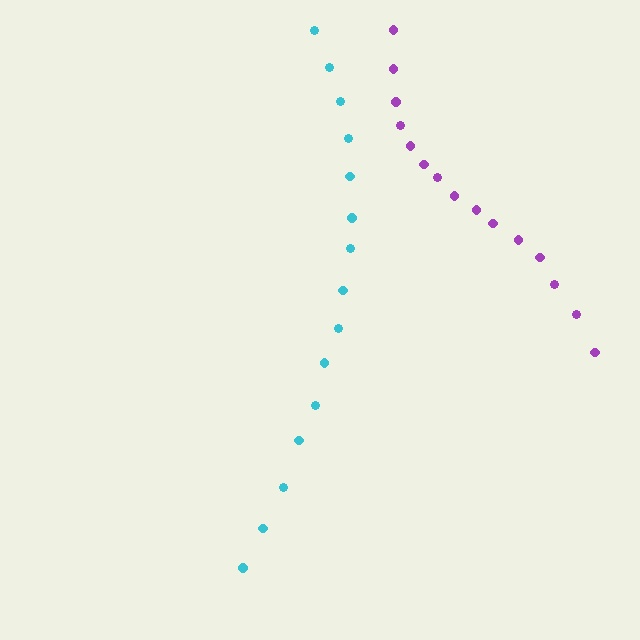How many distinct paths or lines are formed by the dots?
There are 2 distinct paths.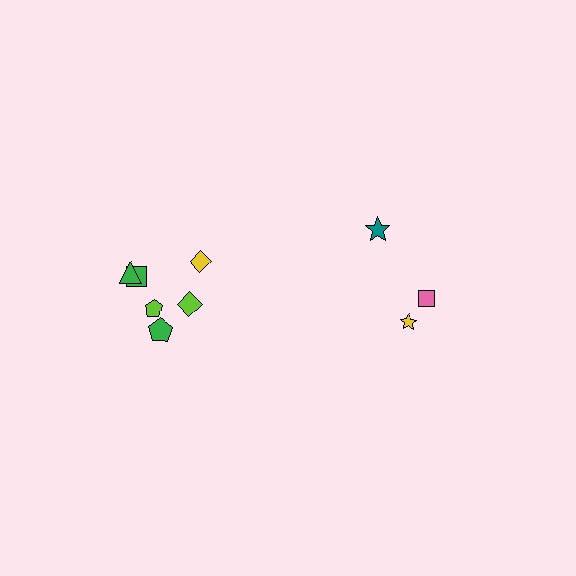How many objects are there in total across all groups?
There are 9 objects.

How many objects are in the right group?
There are 3 objects.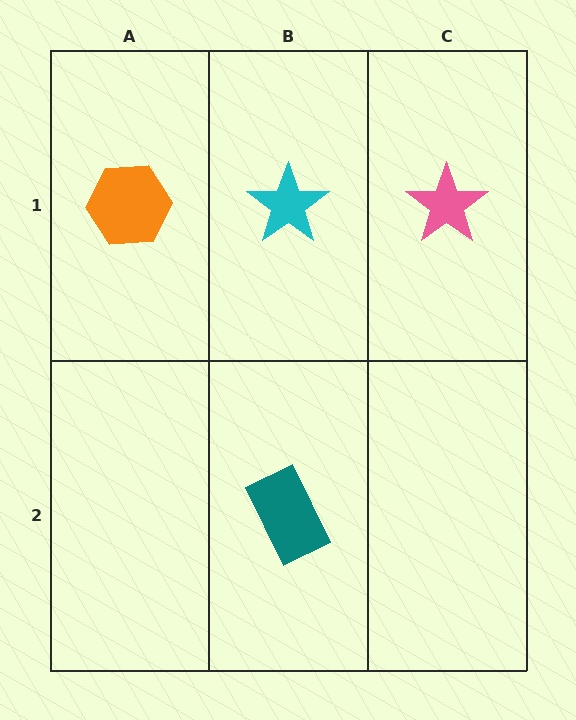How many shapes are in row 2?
1 shape.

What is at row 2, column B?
A teal rectangle.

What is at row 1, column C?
A pink star.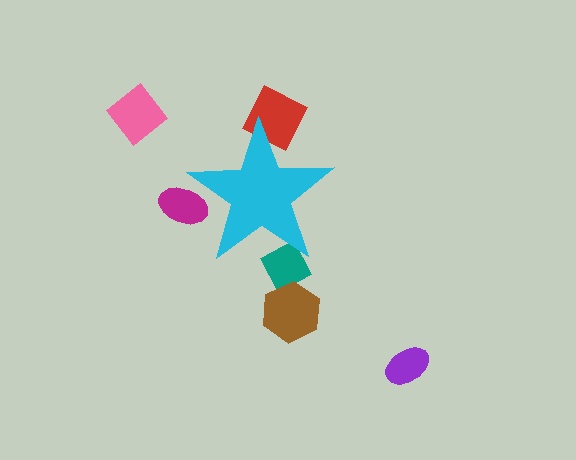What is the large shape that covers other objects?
A cyan star.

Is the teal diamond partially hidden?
Yes, the teal diamond is partially hidden behind the cyan star.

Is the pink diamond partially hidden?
No, the pink diamond is fully visible.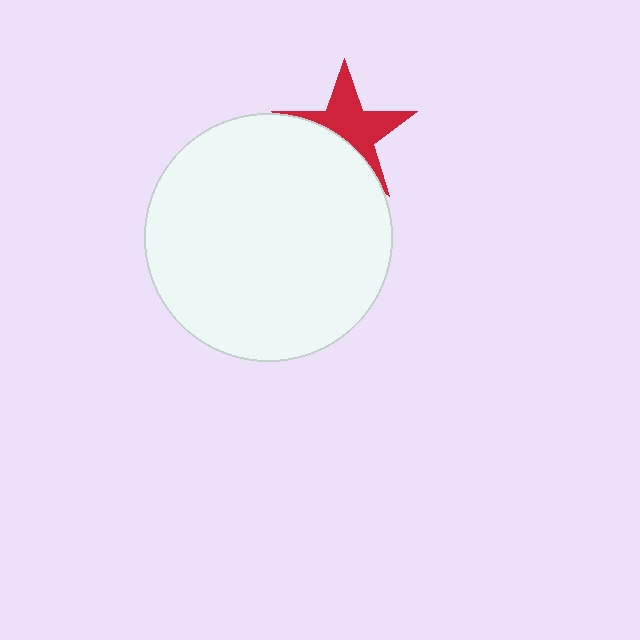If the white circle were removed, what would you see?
You would see the complete red star.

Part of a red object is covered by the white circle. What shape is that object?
It is a star.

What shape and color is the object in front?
The object in front is a white circle.